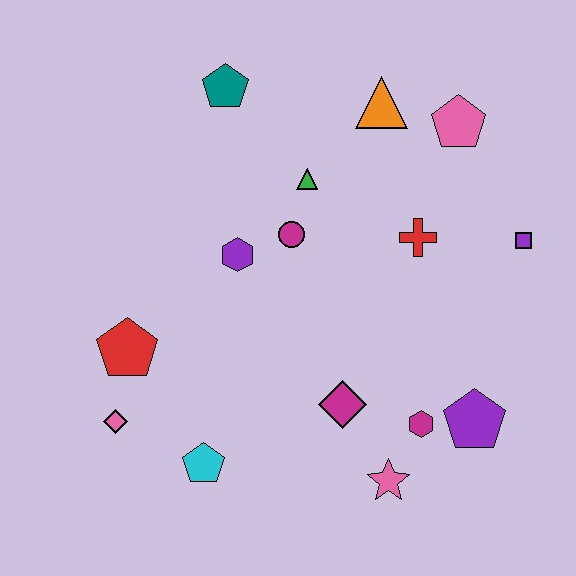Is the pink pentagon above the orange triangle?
No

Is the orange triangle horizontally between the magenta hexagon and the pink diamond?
Yes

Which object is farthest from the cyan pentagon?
The pink pentagon is farthest from the cyan pentagon.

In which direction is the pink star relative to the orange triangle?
The pink star is below the orange triangle.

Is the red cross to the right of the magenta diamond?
Yes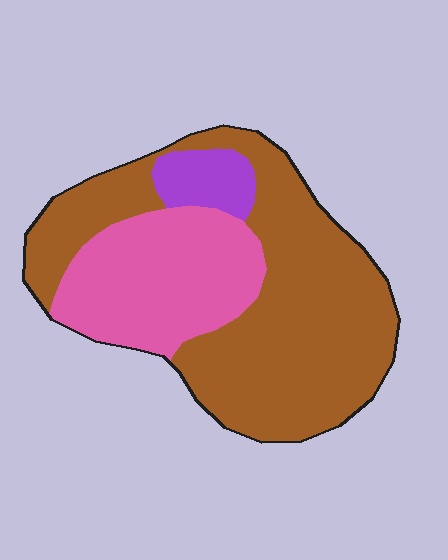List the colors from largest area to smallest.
From largest to smallest: brown, pink, purple.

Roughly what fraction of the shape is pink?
Pink takes up about one third (1/3) of the shape.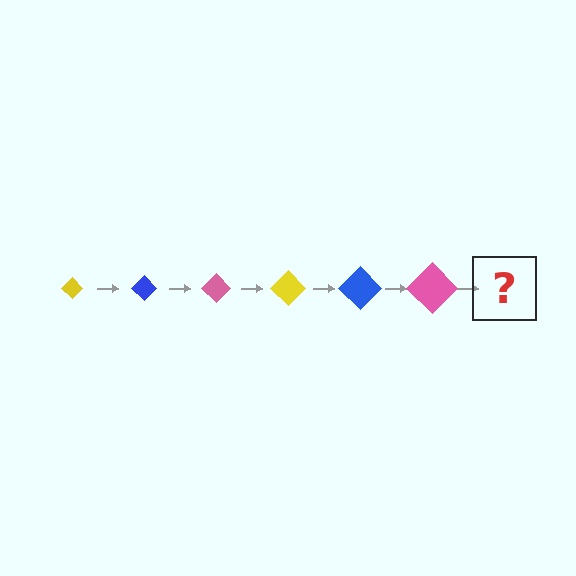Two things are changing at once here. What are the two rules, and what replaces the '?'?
The two rules are that the diamond grows larger each step and the color cycles through yellow, blue, and pink. The '?' should be a yellow diamond, larger than the previous one.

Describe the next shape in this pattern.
It should be a yellow diamond, larger than the previous one.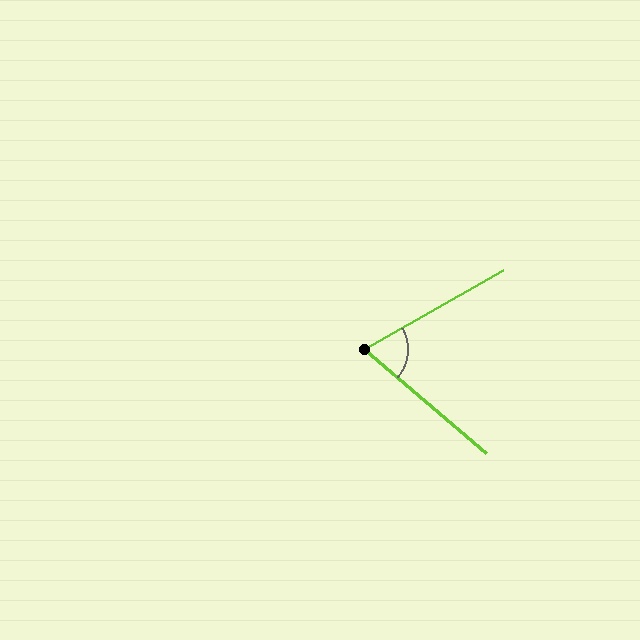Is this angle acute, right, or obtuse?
It is acute.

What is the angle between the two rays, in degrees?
Approximately 70 degrees.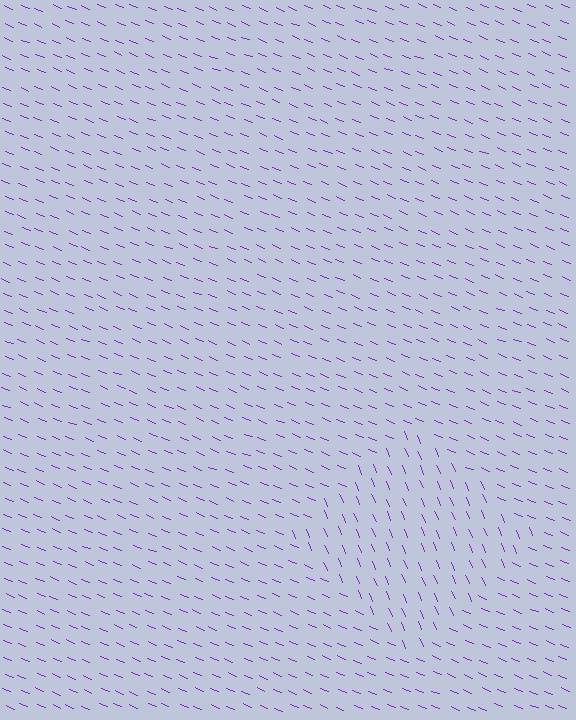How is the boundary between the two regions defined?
The boundary is defined purely by a change in line orientation (approximately 45 degrees difference). All lines are the same color and thickness.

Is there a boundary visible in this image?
Yes, there is a texture boundary formed by a change in line orientation.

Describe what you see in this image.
The image is filled with small purple line segments. A diamond region in the image has lines oriented differently from the surrounding lines, creating a visible texture boundary.